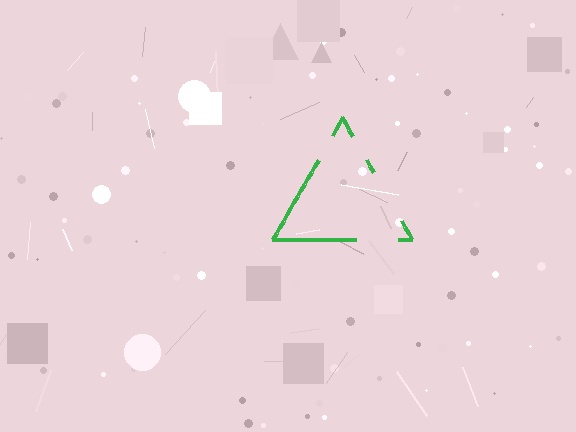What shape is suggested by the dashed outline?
The dashed outline suggests a triangle.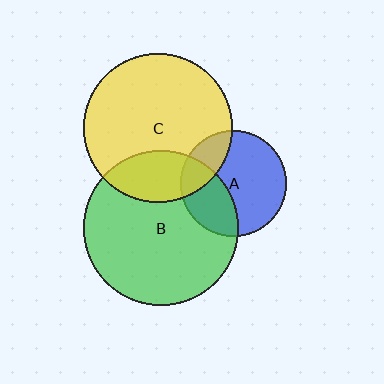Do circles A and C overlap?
Yes.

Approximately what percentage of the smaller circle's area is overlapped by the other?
Approximately 20%.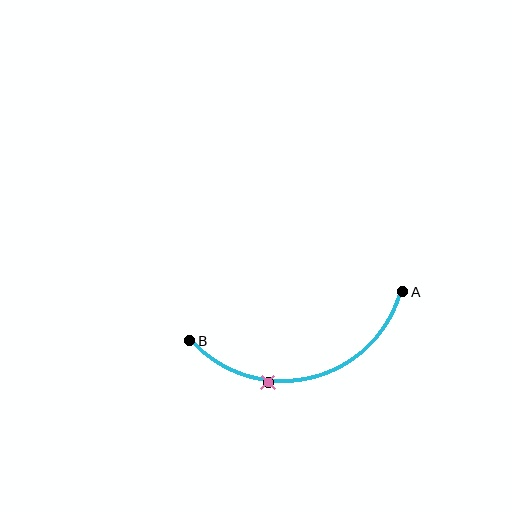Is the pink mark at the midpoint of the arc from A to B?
No. The pink mark lies on the arc but is closer to endpoint B. The arc midpoint would be at the point on the curve equidistant along the arc from both A and B.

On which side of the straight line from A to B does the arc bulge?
The arc bulges below the straight line connecting A and B.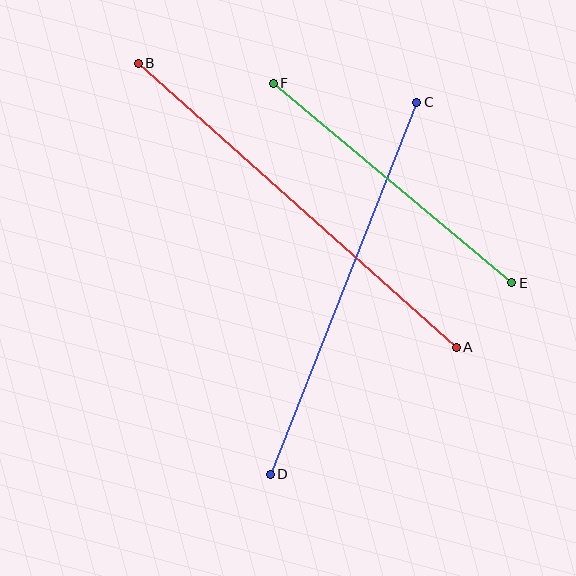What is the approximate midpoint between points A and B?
The midpoint is at approximately (297, 205) pixels.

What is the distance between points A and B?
The distance is approximately 427 pixels.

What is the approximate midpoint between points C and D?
The midpoint is at approximately (343, 288) pixels.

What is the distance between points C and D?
The distance is approximately 400 pixels.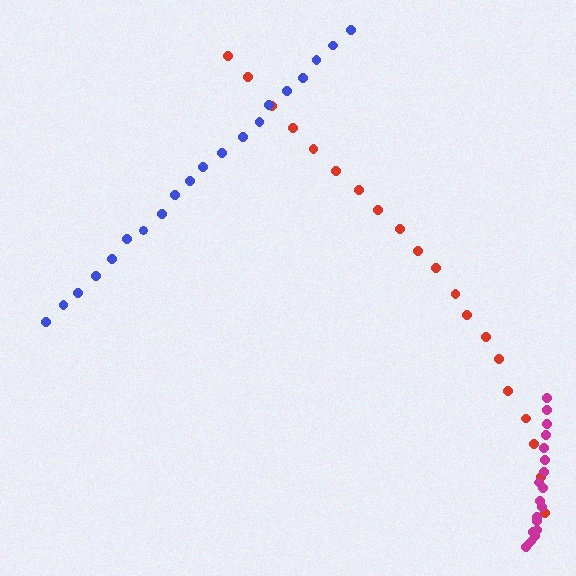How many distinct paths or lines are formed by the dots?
There are 3 distinct paths.